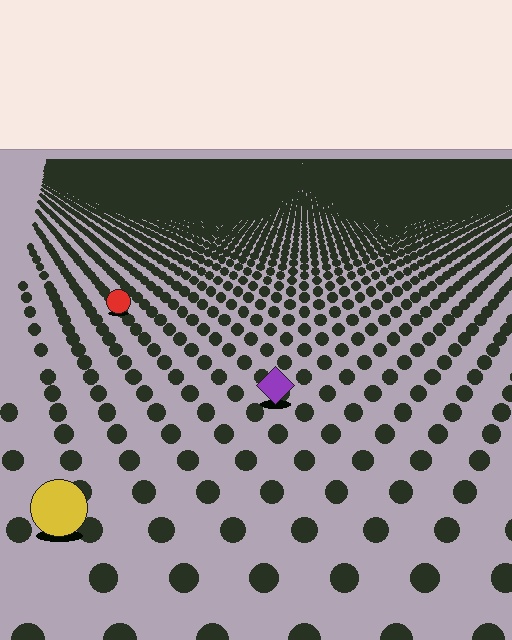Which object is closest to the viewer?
The yellow circle is closest. The texture marks near it are larger and more spread out.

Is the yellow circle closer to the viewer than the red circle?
Yes. The yellow circle is closer — you can tell from the texture gradient: the ground texture is coarser near it.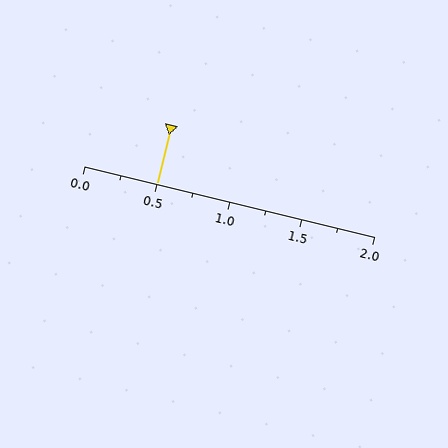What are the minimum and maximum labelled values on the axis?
The axis runs from 0.0 to 2.0.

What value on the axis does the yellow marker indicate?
The marker indicates approximately 0.5.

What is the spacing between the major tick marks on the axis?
The major ticks are spaced 0.5 apart.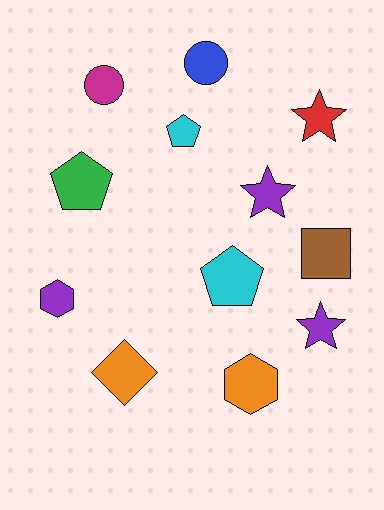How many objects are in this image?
There are 12 objects.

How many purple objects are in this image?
There are 3 purple objects.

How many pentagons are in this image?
There are 3 pentagons.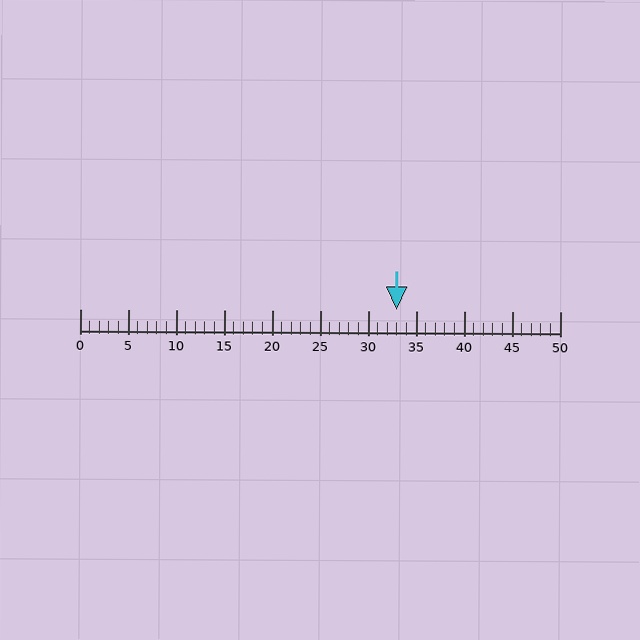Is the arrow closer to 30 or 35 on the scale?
The arrow is closer to 35.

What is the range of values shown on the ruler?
The ruler shows values from 0 to 50.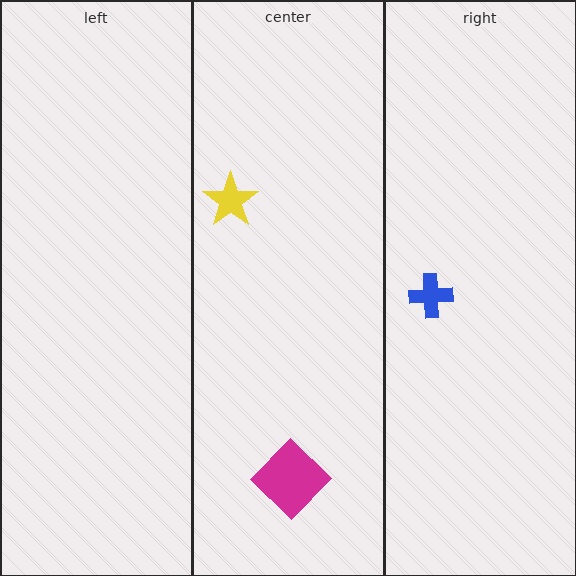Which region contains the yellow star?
The center region.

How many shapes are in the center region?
2.